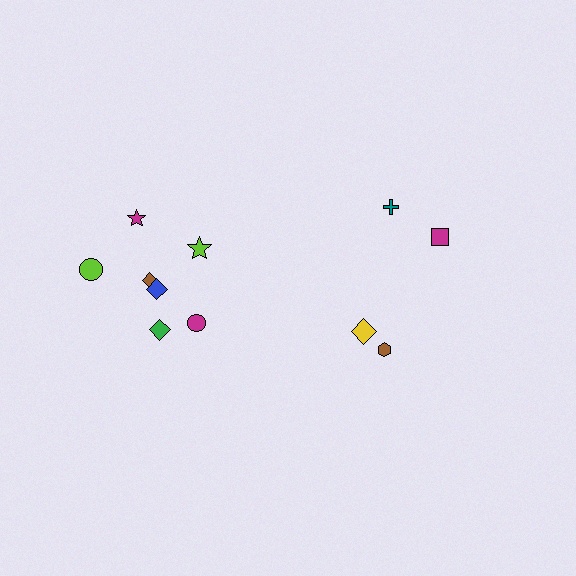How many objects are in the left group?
There are 7 objects.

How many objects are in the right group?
There are 4 objects.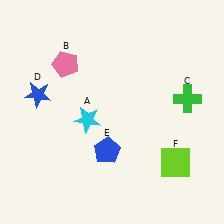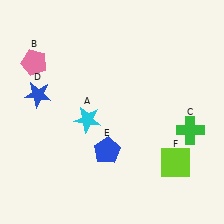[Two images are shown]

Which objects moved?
The objects that moved are: the pink pentagon (B), the green cross (C).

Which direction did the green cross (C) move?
The green cross (C) moved down.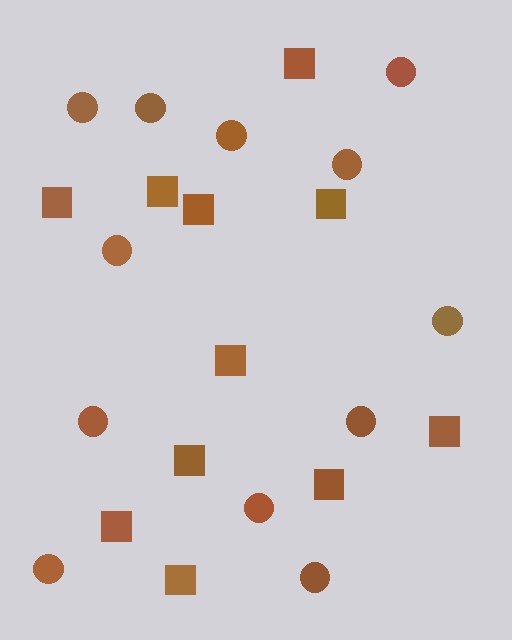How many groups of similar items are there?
There are 2 groups: one group of circles (12) and one group of squares (11).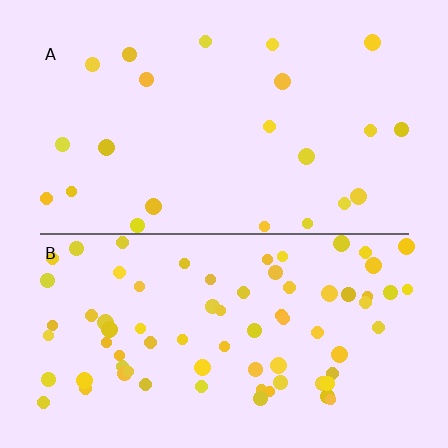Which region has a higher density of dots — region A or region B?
B (the bottom).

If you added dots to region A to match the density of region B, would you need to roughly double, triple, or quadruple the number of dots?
Approximately triple.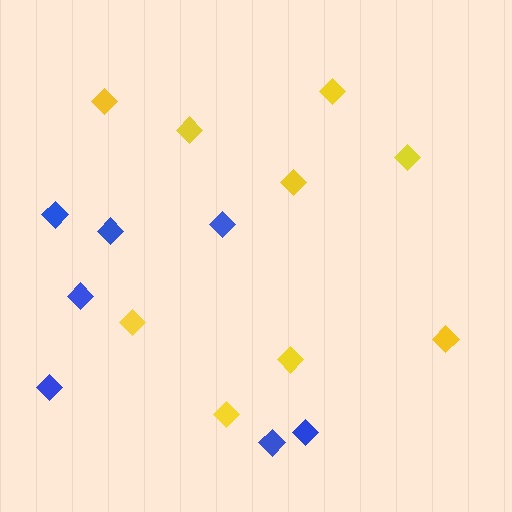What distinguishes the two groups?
There are 2 groups: one group of yellow diamonds (9) and one group of blue diamonds (7).